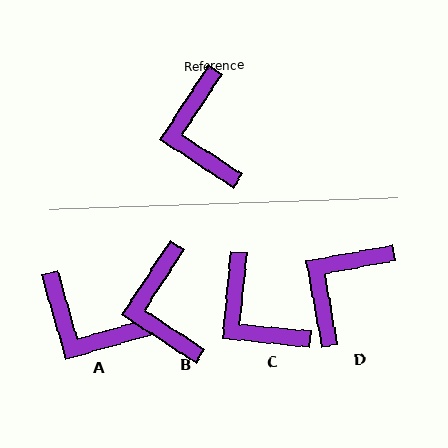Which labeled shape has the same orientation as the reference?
B.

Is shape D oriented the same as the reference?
No, it is off by about 46 degrees.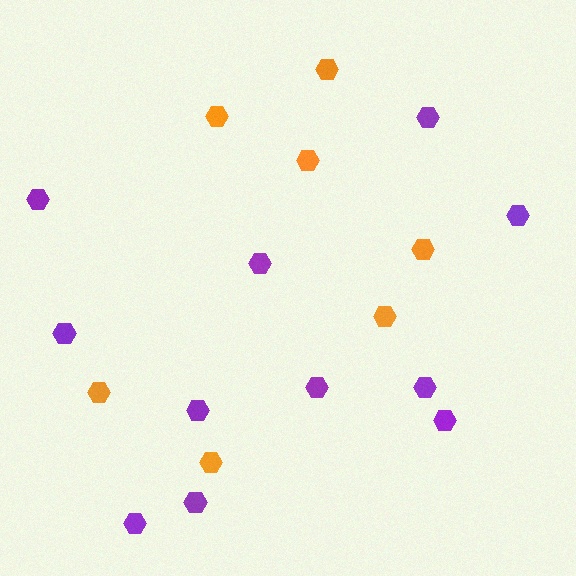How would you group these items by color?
There are 2 groups: one group of orange hexagons (7) and one group of purple hexagons (11).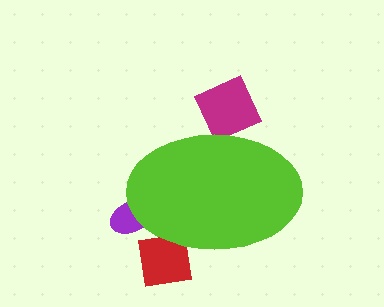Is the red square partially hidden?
Yes, the red square is partially hidden behind the lime ellipse.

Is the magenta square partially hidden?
Yes, the magenta square is partially hidden behind the lime ellipse.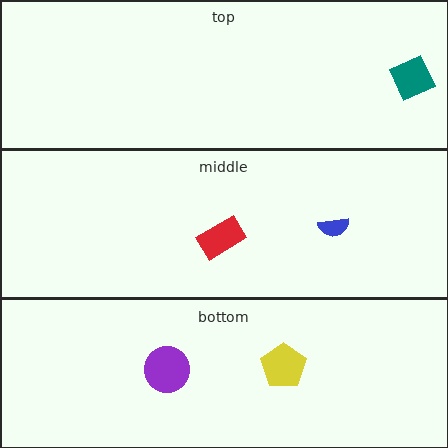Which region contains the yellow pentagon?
The bottom region.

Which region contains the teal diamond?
The top region.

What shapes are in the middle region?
The red rectangle, the blue semicircle.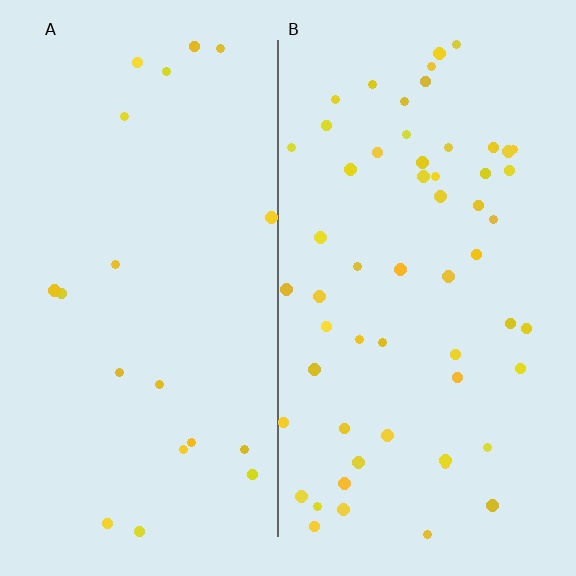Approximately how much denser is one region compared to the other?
Approximately 2.9× — region B over region A.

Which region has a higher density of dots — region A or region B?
B (the right).